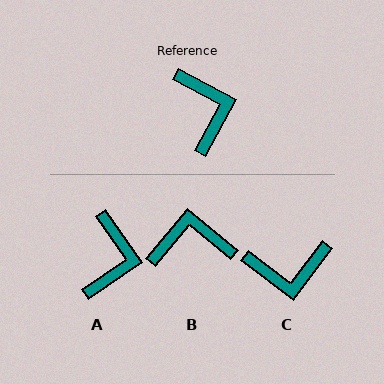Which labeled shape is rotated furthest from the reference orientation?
C, about 99 degrees away.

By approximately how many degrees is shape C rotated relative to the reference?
Approximately 99 degrees clockwise.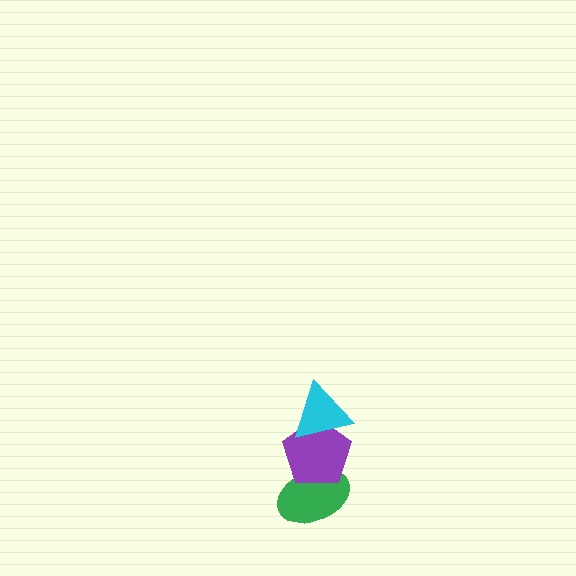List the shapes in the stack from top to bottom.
From top to bottom: the cyan triangle, the purple pentagon, the green ellipse.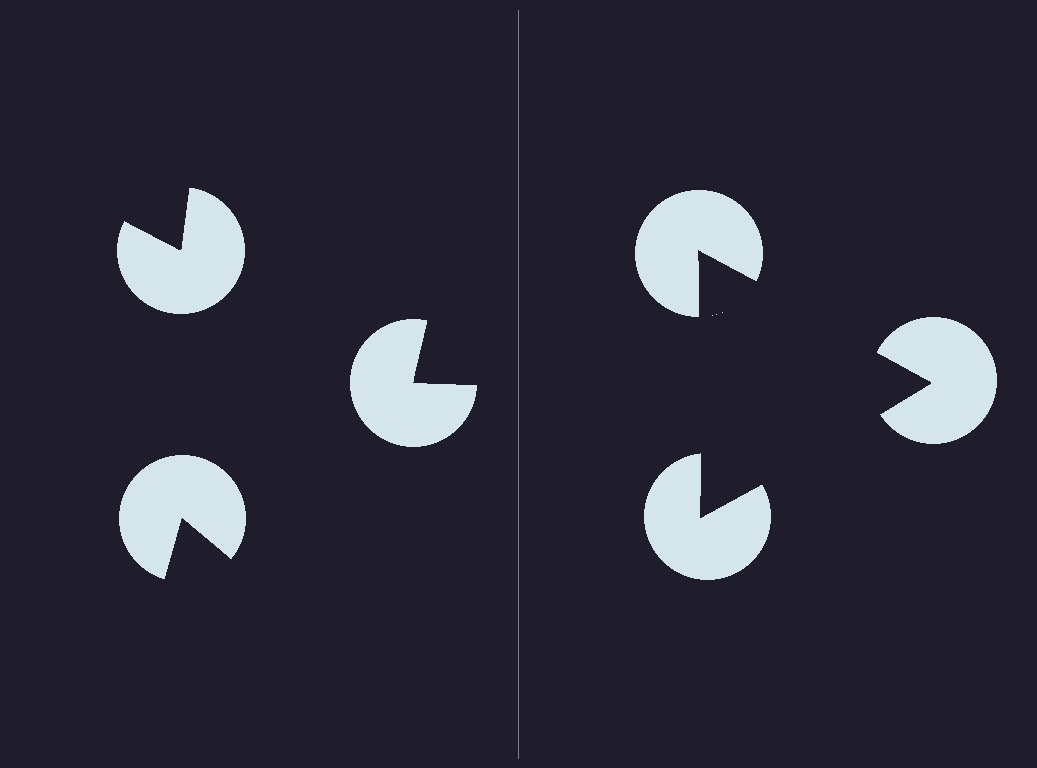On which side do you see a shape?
An illusory triangle appears on the right side. On the left side the wedge cuts are rotated, so no coherent shape forms.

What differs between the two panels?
The pac-man discs are positioned identically on both sides; only the wedge orientations differ. On the right they align to a triangle; on the left they are misaligned.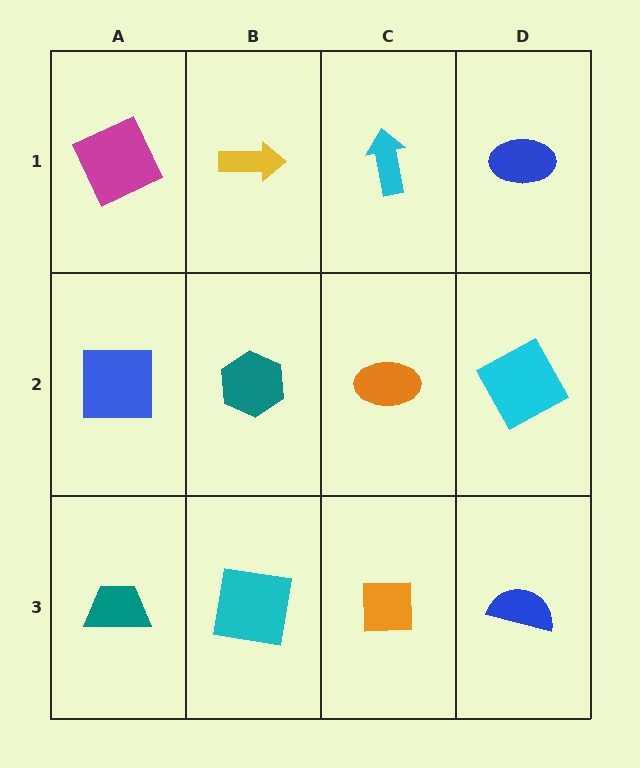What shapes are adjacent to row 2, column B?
A yellow arrow (row 1, column B), a cyan square (row 3, column B), a blue square (row 2, column A), an orange ellipse (row 2, column C).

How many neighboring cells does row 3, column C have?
3.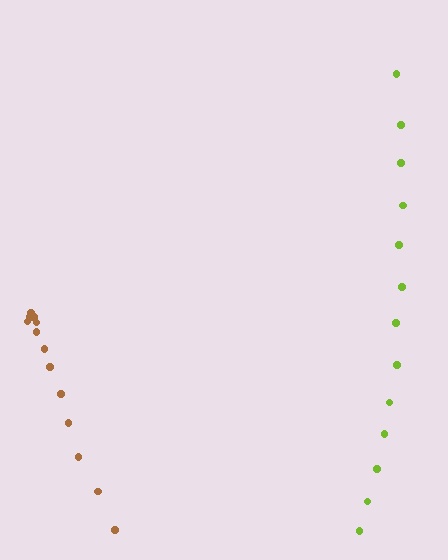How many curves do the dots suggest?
There are 2 distinct paths.